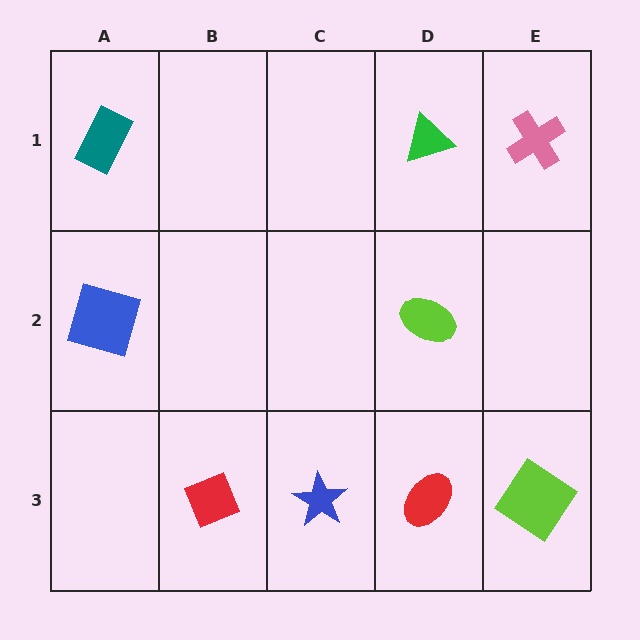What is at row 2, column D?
A lime ellipse.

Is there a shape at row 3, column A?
No, that cell is empty.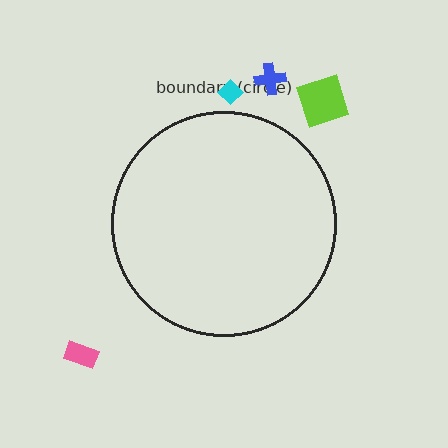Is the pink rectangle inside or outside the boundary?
Outside.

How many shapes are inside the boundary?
0 inside, 4 outside.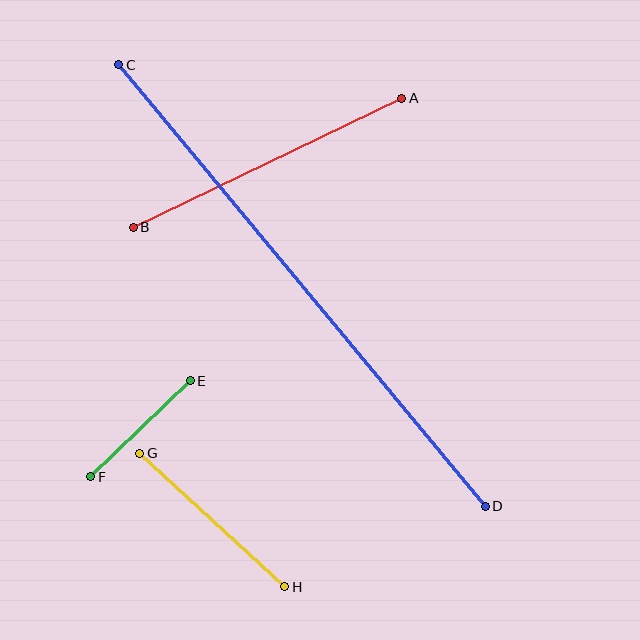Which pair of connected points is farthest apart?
Points C and D are farthest apart.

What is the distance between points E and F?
The distance is approximately 138 pixels.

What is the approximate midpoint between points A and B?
The midpoint is at approximately (267, 163) pixels.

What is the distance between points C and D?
The distance is approximately 574 pixels.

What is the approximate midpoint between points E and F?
The midpoint is at approximately (140, 429) pixels.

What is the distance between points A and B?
The distance is approximately 298 pixels.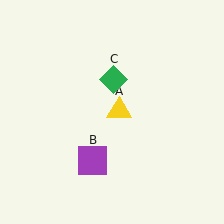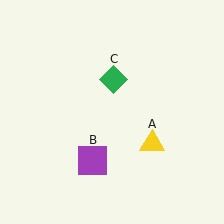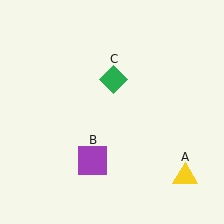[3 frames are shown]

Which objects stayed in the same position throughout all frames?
Purple square (object B) and green diamond (object C) remained stationary.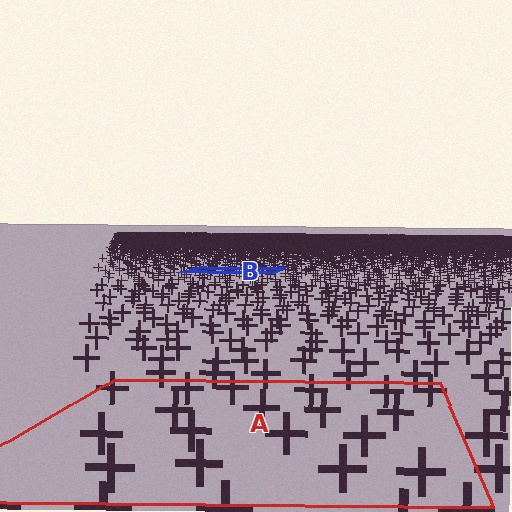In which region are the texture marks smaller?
The texture marks are smaller in region B, because it is farther away.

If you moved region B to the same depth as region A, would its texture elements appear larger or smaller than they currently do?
They would appear larger. At a closer depth, the same texture elements are projected at a bigger on-screen size.